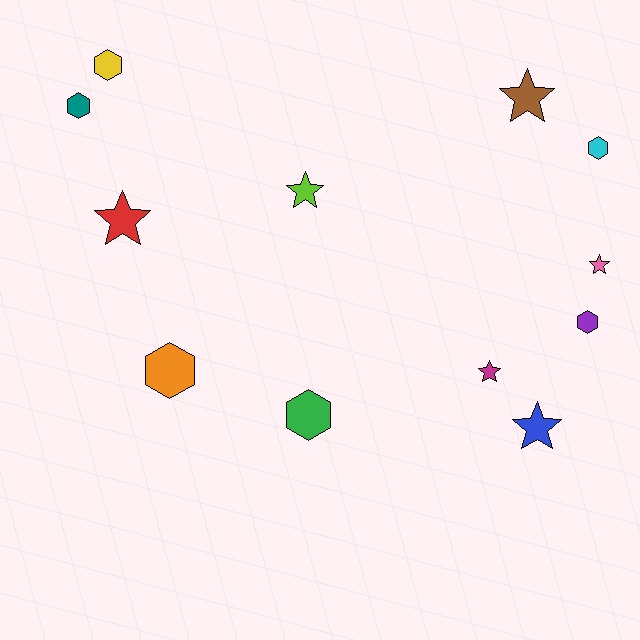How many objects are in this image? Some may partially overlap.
There are 12 objects.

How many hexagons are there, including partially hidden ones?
There are 6 hexagons.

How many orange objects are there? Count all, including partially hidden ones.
There is 1 orange object.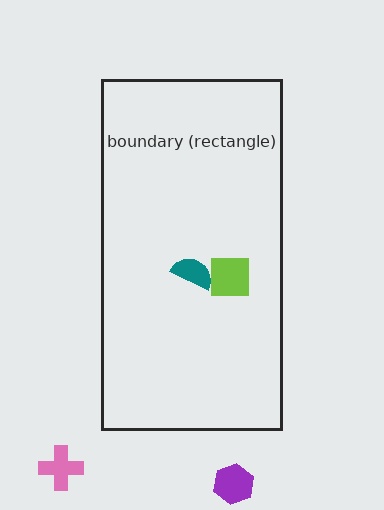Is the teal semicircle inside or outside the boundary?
Inside.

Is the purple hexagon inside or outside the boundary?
Outside.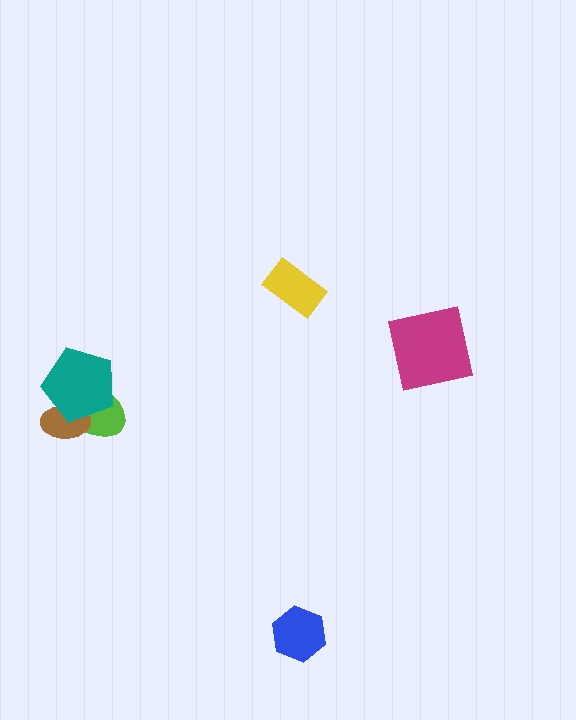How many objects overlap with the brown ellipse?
2 objects overlap with the brown ellipse.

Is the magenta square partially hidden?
No, no other shape covers it.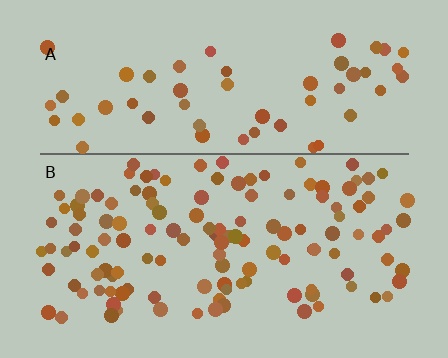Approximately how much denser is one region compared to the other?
Approximately 2.1× — region B over region A.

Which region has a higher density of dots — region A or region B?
B (the bottom).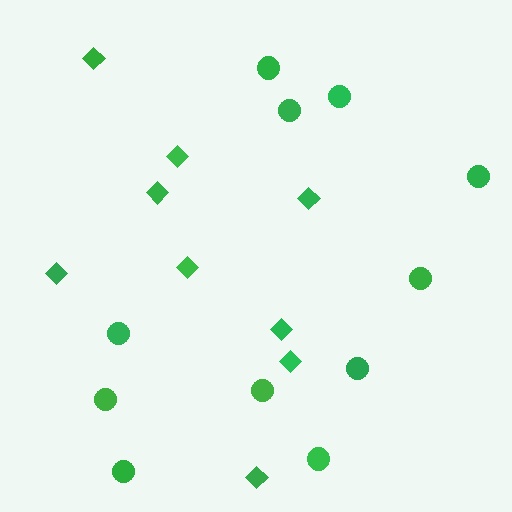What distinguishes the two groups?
There are 2 groups: one group of diamonds (9) and one group of circles (11).